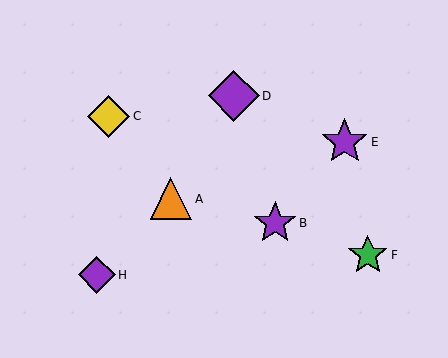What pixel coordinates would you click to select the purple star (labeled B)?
Click at (275, 223) to select the purple star B.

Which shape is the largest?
The purple diamond (labeled D) is the largest.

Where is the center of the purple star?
The center of the purple star is at (345, 142).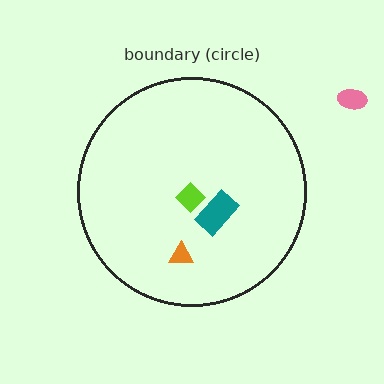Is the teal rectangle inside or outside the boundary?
Inside.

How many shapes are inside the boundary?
3 inside, 1 outside.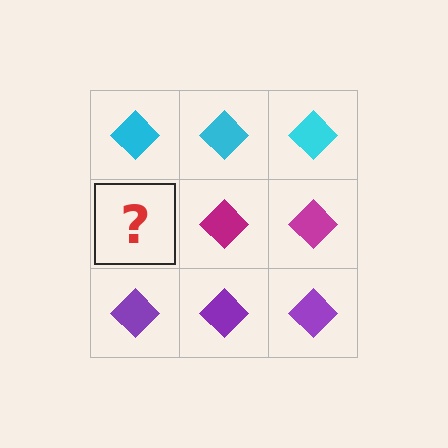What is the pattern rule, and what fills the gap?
The rule is that each row has a consistent color. The gap should be filled with a magenta diamond.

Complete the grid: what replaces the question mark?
The question mark should be replaced with a magenta diamond.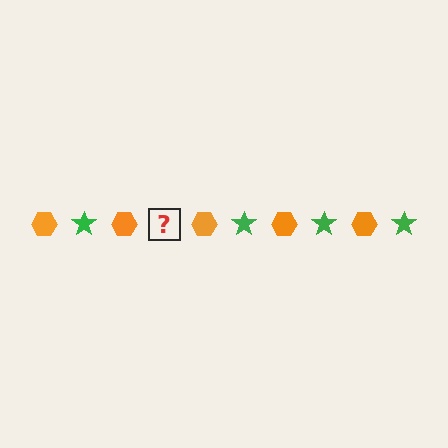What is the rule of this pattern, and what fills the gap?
The rule is that the pattern alternates between orange hexagon and green star. The gap should be filled with a green star.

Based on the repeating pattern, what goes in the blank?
The blank should be a green star.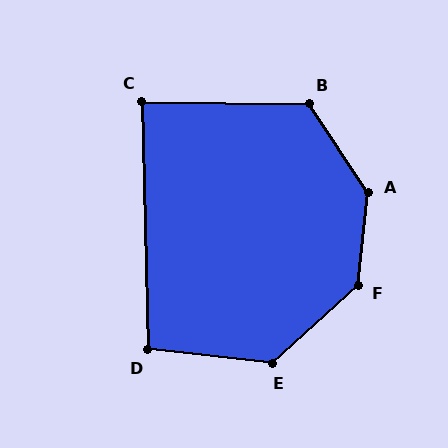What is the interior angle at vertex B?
Approximately 124 degrees (obtuse).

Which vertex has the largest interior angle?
A, at approximately 140 degrees.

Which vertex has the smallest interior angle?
C, at approximately 88 degrees.